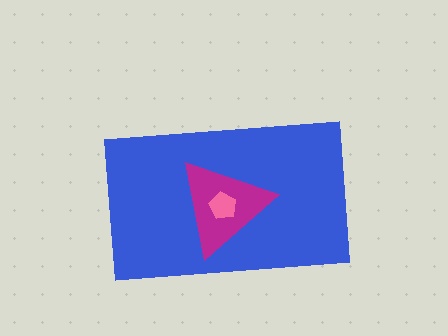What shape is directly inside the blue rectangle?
The magenta triangle.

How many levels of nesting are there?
3.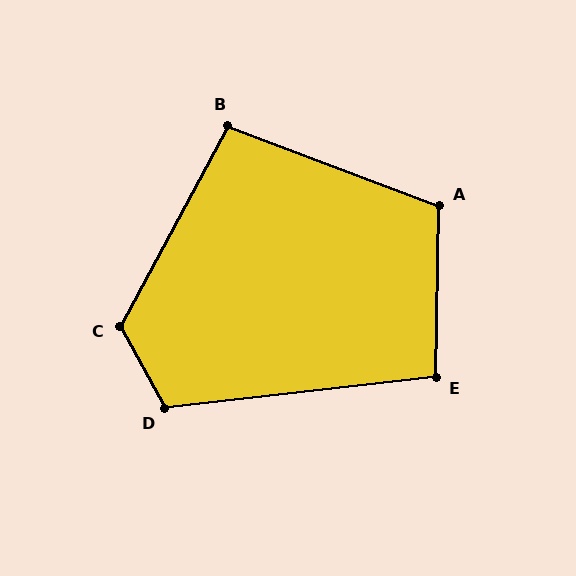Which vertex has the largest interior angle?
C, at approximately 123 degrees.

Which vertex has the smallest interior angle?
E, at approximately 98 degrees.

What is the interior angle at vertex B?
Approximately 98 degrees (obtuse).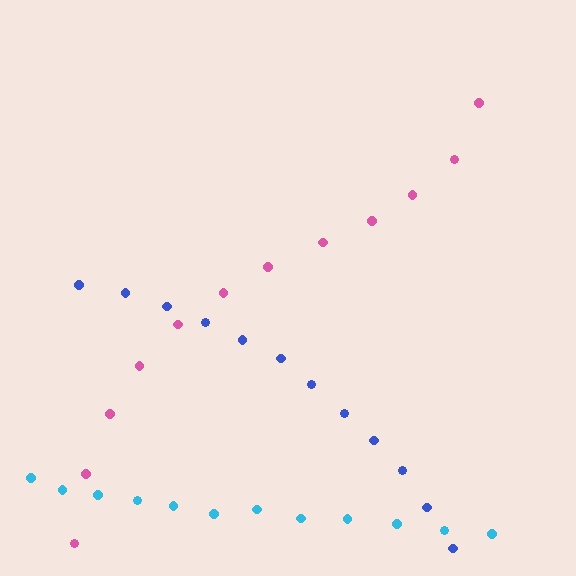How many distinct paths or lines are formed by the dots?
There are 3 distinct paths.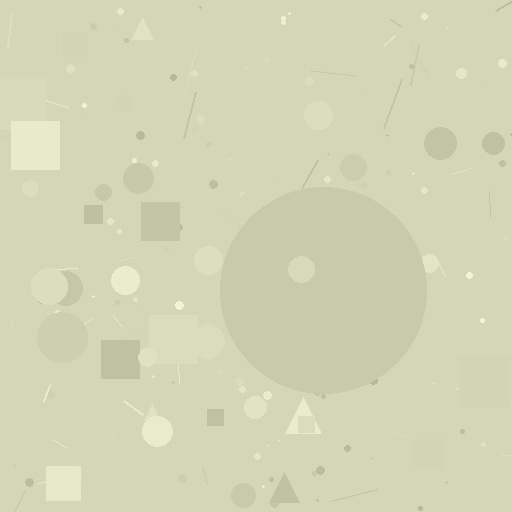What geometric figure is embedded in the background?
A circle is embedded in the background.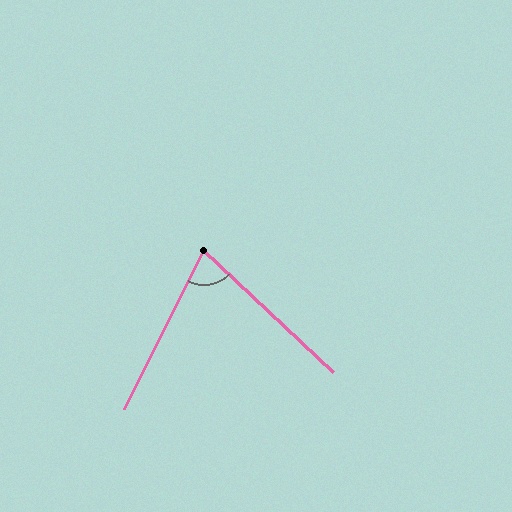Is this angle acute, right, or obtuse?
It is acute.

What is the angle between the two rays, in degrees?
Approximately 73 degrees.